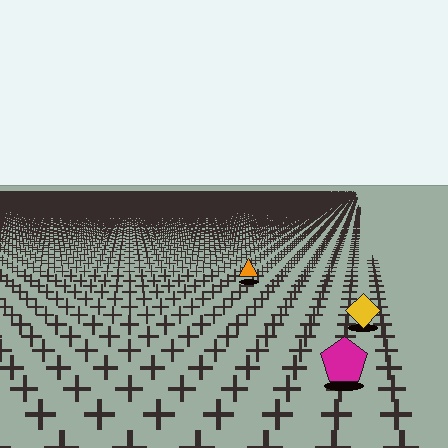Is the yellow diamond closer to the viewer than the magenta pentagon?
No. The magenta pentagon is closer — you can tell from the texture gradient: the ground texture is coarser near it.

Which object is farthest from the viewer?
The orange triangle is farthest from the viewer. It appears smaller and the ground texture around it is denser.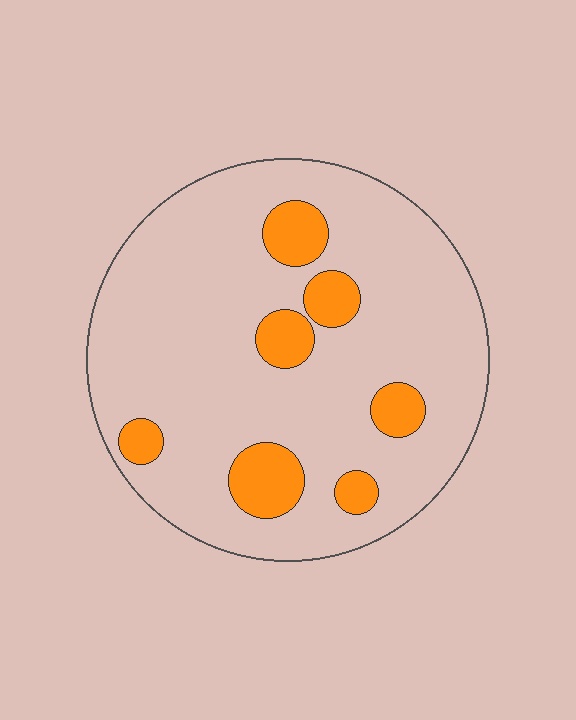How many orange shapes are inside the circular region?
7.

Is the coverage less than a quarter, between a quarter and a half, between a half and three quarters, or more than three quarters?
Less than a quarter.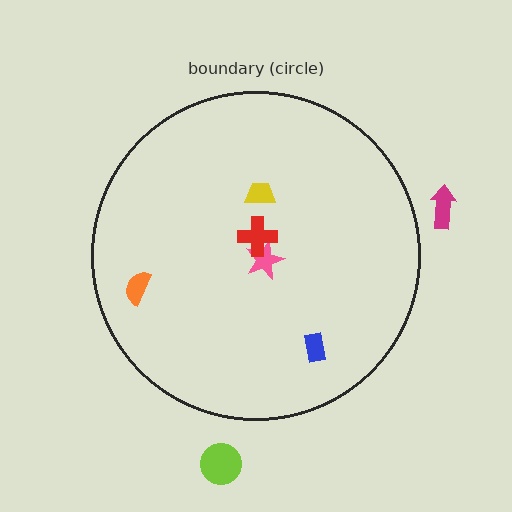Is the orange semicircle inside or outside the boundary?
Inside.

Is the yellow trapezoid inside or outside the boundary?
Inside.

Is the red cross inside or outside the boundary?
Inside.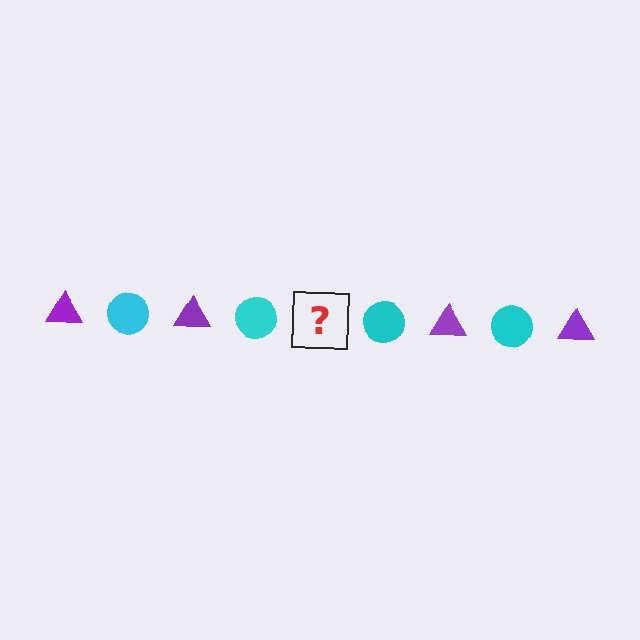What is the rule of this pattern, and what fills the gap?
The rule is that the pattern alternates between purple triangle and cyan circle. The gap should be filled with a purple triangle.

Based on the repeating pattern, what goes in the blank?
The blank should be a purple triangle.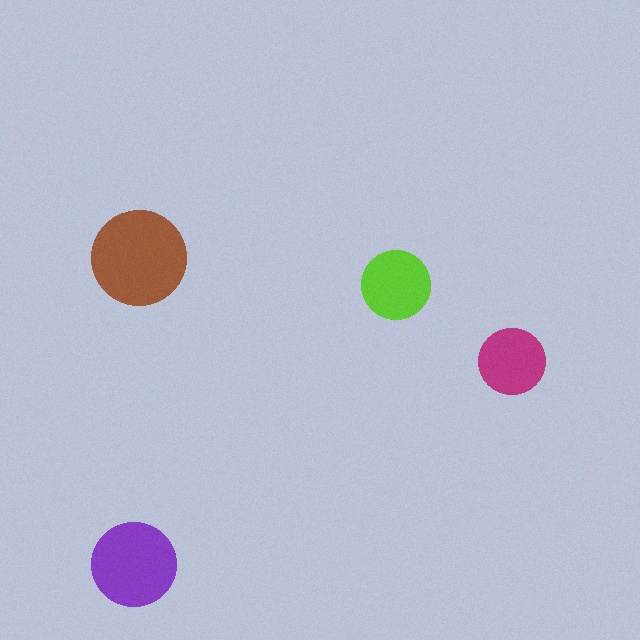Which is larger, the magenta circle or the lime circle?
The lime one.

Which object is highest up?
The brown circle is topmost.